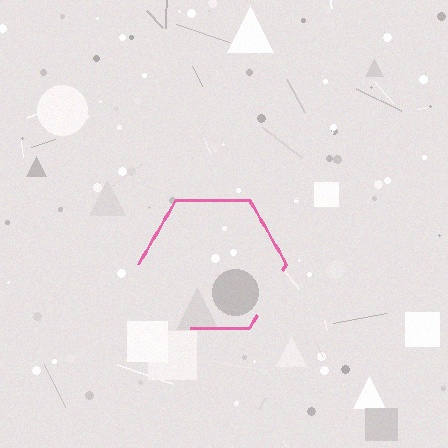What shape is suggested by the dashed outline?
The dashed outline suggests a hexagon.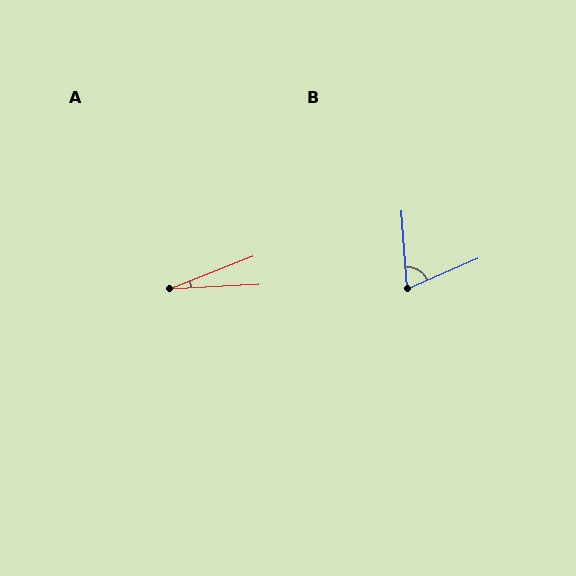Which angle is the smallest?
A, at approximately 19 degrees.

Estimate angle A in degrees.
Approximately 19 degrees.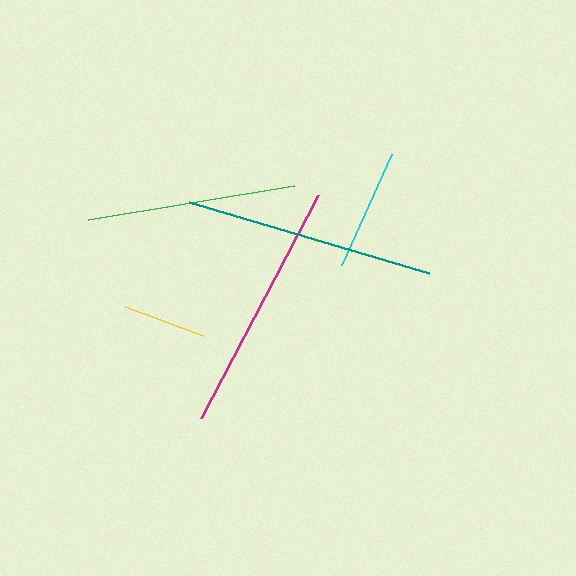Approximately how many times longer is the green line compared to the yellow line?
The green line is approximately 2.5 times the length of the yellow line.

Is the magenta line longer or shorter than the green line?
The magenta line is longer than the green line.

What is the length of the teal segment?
The teal segment is approximately 250 pixels long.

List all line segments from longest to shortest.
From longest to shortest: magenta, teal, green, cyan, yellow.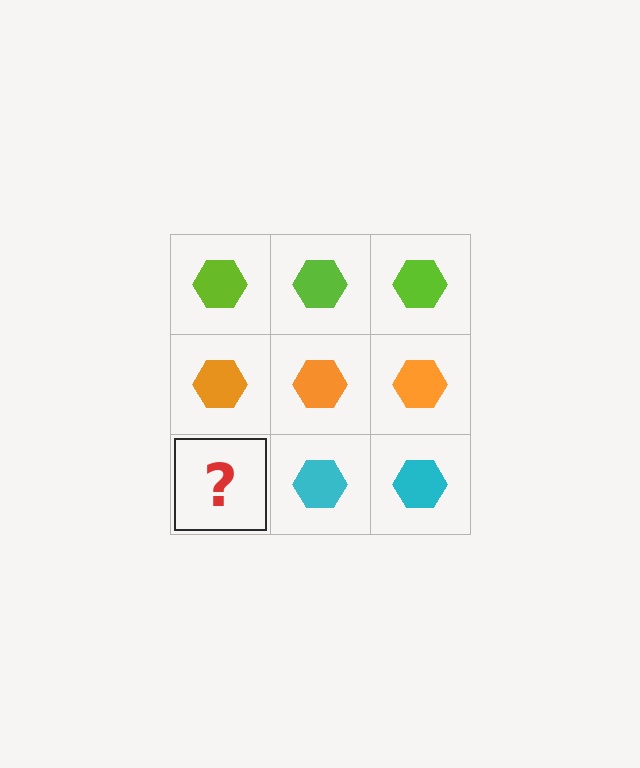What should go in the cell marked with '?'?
The missing cell should contain a cyan hexagon.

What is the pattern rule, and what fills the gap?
The rule is that each row has a consistent color. The gap should be filled with a cyan hexagon.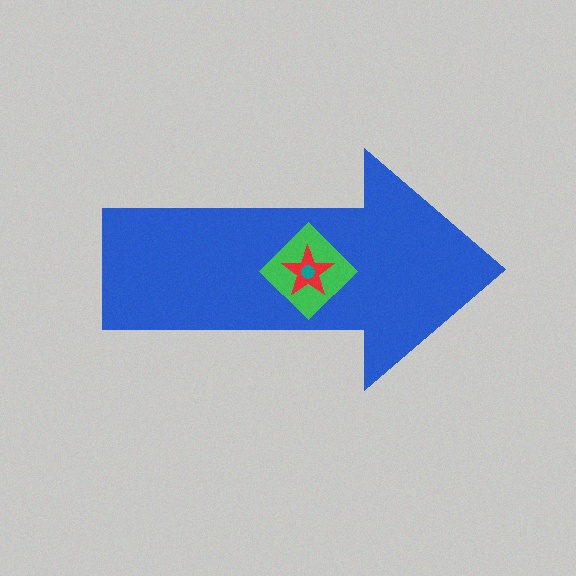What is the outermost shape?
The blue arrow.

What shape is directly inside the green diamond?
The red star.